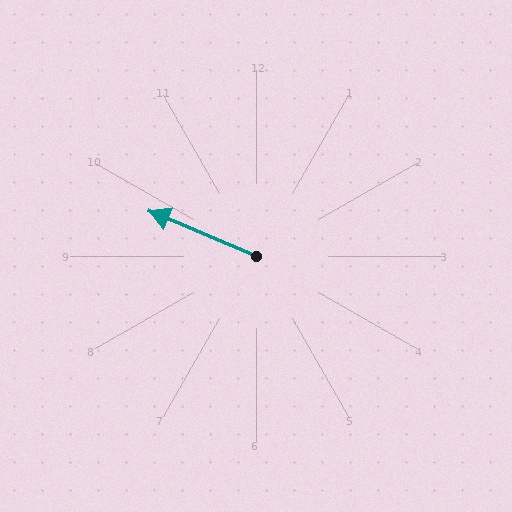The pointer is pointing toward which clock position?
Roughly 10 o'clock.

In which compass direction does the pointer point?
Northwest.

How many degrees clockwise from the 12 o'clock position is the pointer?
Approximately 293 degrees.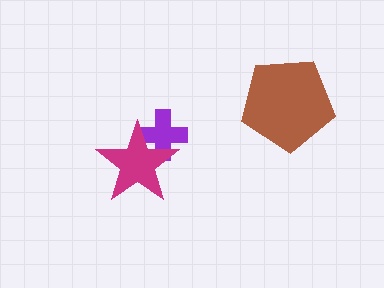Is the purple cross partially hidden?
Yes, it is partially covered by another shape.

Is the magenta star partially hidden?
No, no other shape covers it.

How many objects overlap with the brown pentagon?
0 objects overlap with the brown pentagon.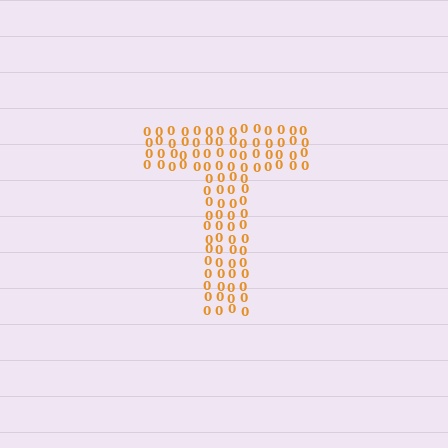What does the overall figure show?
The overall figure shows the letter T.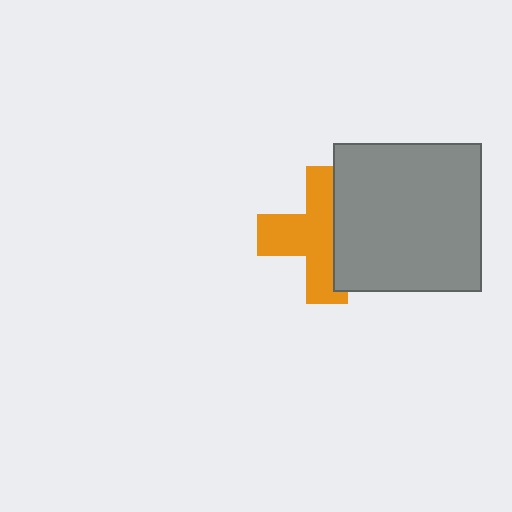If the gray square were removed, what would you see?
You would see the complete orange cross.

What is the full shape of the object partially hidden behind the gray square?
The partially hidden object is an orange cross.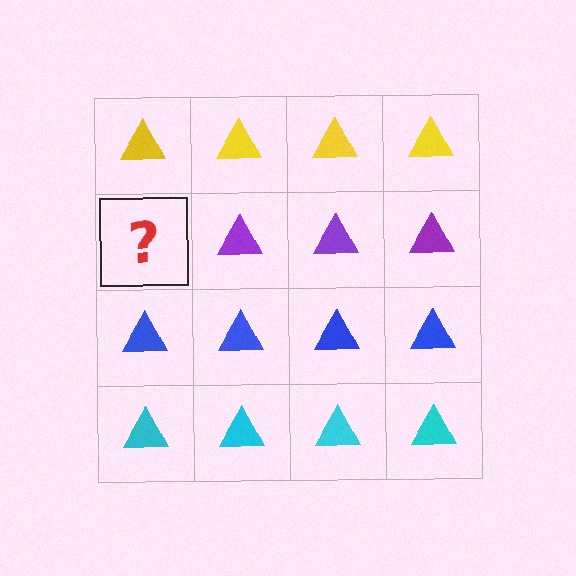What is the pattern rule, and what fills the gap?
The rule is that each row has a consistent color. The gap should be filled with a purple triangle.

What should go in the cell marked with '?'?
The missing cell should contain a purple triangle.